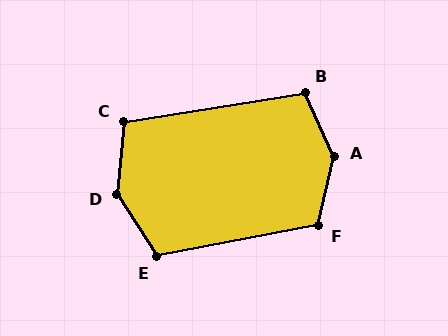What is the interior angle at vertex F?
Approximately 113 degrees (obtuse).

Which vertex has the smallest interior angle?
C, at approximately 105 degrees.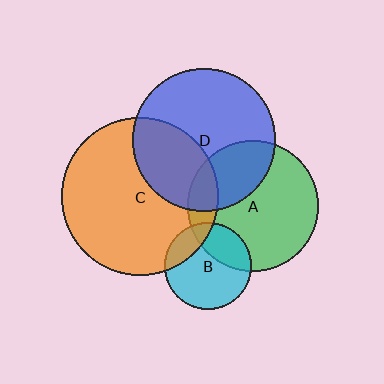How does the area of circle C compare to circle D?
Approximately 1.2 times.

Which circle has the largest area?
Circle C (orange).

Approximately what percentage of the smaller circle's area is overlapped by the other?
Approximately 15%.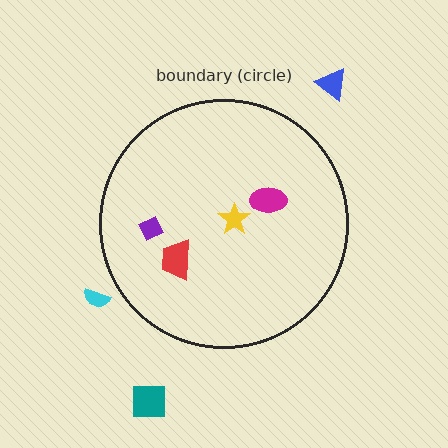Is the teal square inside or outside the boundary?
Outside.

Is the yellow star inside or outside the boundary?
Inside.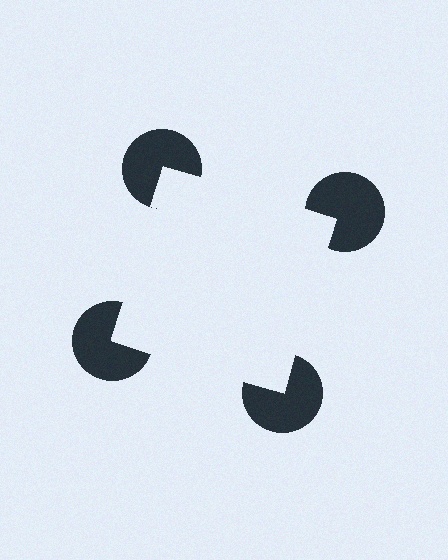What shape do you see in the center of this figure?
An illusory square — its edges are inferred from the aligned wedge cuts in the pac-man discs, not physically drawn.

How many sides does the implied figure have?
4 sides.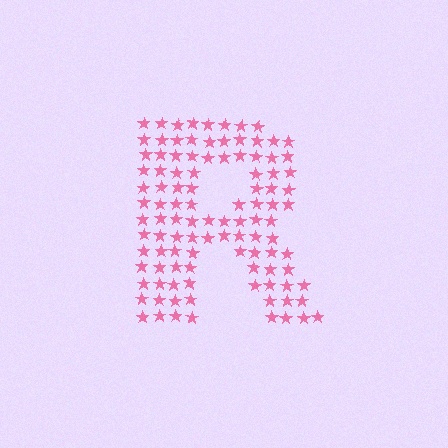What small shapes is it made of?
It is made of small stars.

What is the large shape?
The large shape is the letter R.